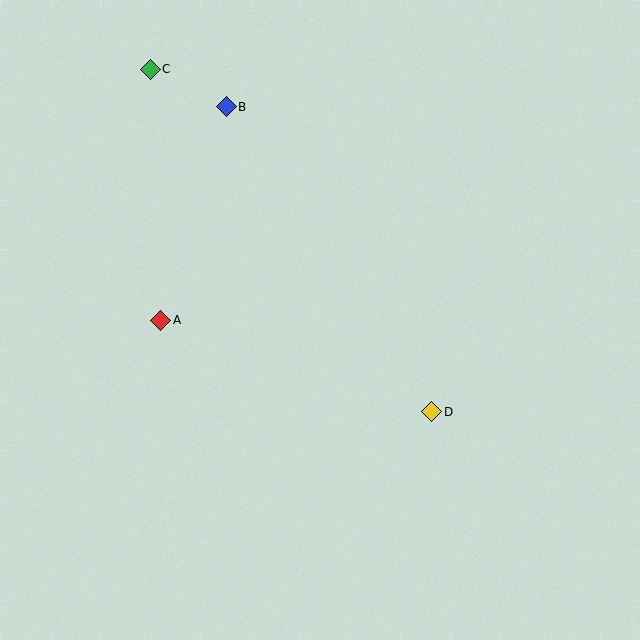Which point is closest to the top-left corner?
Point C is closest to the top-left corner.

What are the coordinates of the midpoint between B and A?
The midpoint between B and A is at (193, 213).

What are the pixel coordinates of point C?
Point C is at (150, 69).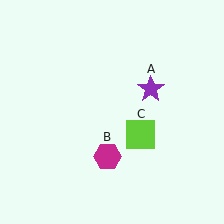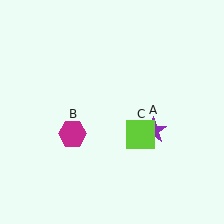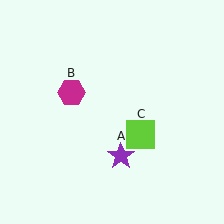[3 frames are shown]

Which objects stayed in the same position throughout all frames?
Lime square (object C) remained stationary.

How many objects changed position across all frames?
2 objects changed position: purple star (object A), magenta hexagon (object B).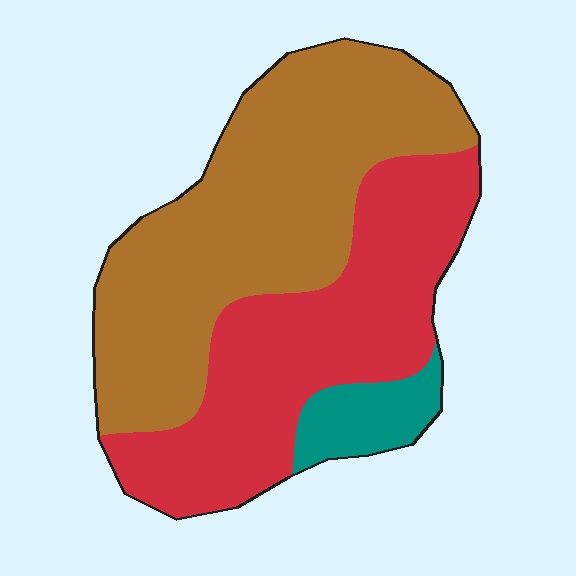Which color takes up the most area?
Brown, at roughly 50%.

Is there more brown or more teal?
Brown.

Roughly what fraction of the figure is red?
Red takes up about two fifths (2/5) of the figure.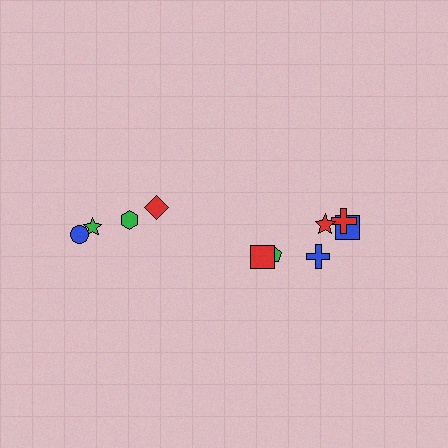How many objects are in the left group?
There are 4 objects.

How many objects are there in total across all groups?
There are 10 objects.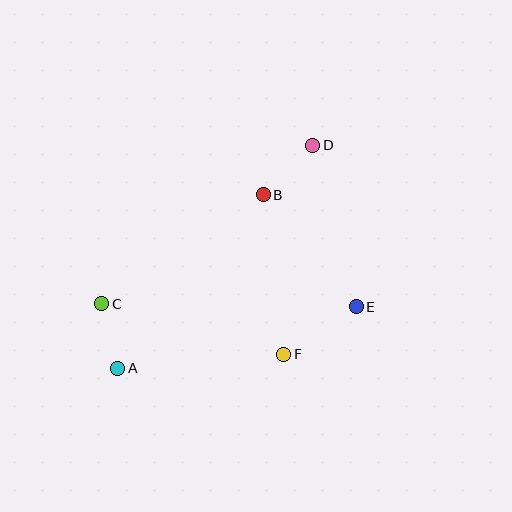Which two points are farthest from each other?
Points A and D are farthest from each other.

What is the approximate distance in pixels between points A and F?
The distance between A and F is approximately 167 pixels.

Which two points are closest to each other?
Points A and C are closest to each other.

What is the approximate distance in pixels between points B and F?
The distance between B and F is approximately 161 pixels.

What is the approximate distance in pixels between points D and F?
The distance between D and F is approximately 211 pixels.